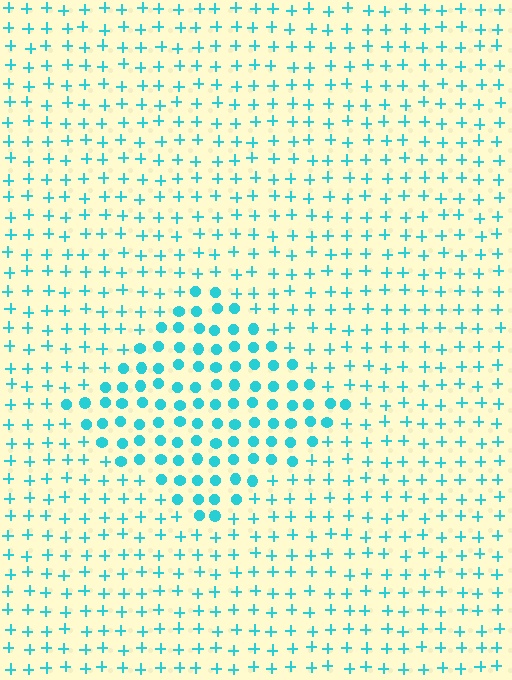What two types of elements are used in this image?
The image uses circles inside the diamond region and plus signs outside it.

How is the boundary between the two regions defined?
The boundary is defined by a change in element shape: circles inside vs. plus signs outside. All elements share the same color and spacing.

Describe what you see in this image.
The image is filled with small cyan elements arranged in a uniform grid. A diamond-shaped region contains circles, while the surrounding area contains plus signs. The boundary is defined purely by the change in element shape.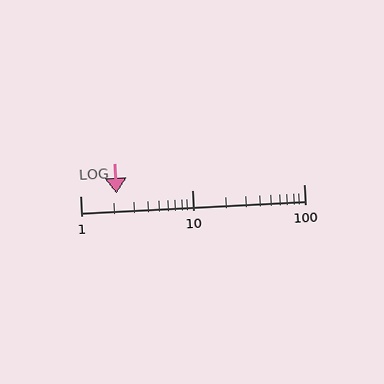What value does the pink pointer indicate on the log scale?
The pointer indicates approximately 2.1.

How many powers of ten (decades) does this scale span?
The scale spans 2 decades, from 1 to 100.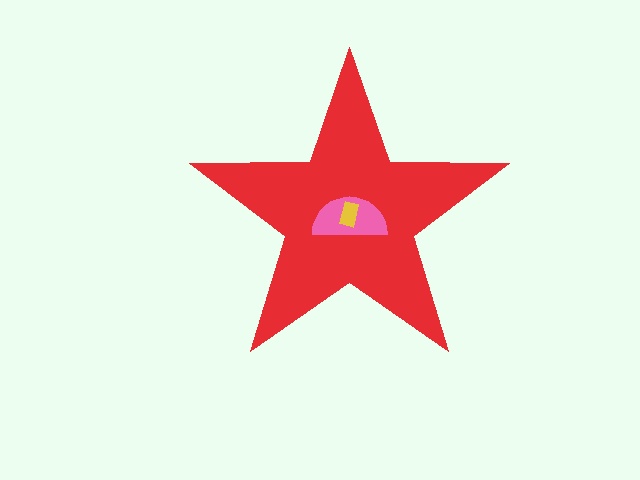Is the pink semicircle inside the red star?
Yes.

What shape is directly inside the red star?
The pink semicircle.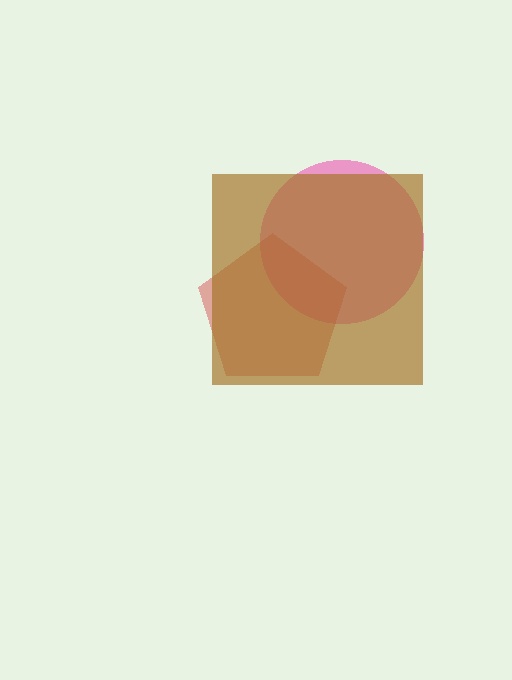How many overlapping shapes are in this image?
There are 3 overlapping shapes in the image.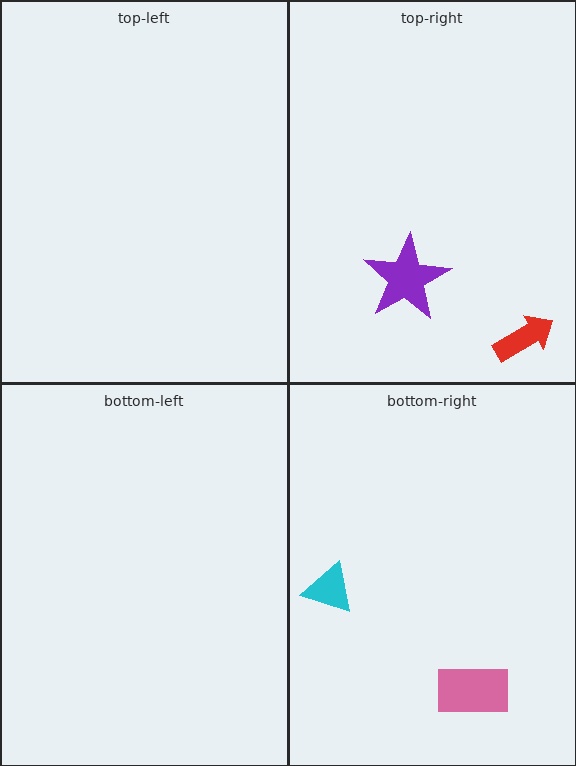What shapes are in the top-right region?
The red arrow, the purple star.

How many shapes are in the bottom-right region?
2.